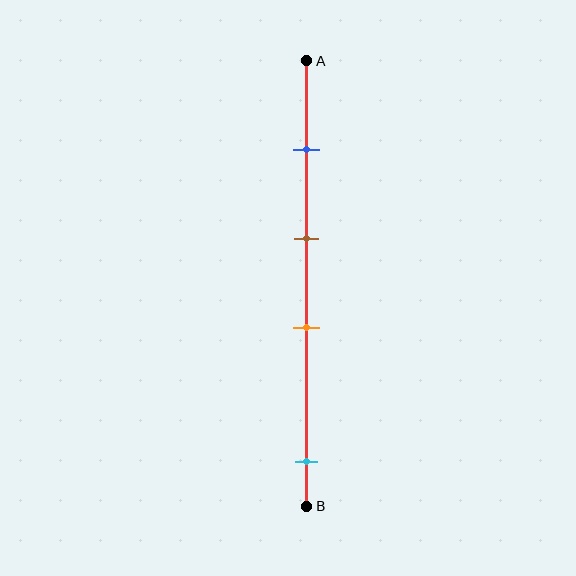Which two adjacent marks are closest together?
The brown and orange marks are the closest adjacent pair.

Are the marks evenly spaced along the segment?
No, the marks are not evenly spaced.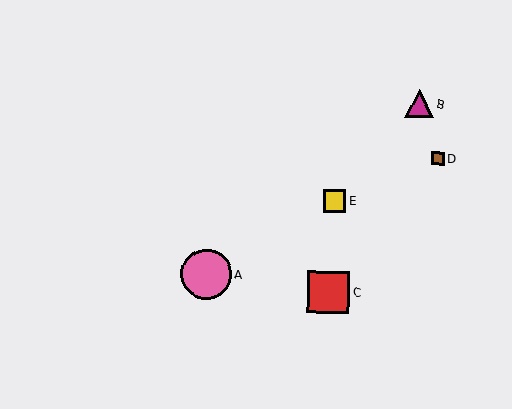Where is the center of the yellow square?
The center of the yellow square is at (334, 201).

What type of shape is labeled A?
Shape A is a pink circle.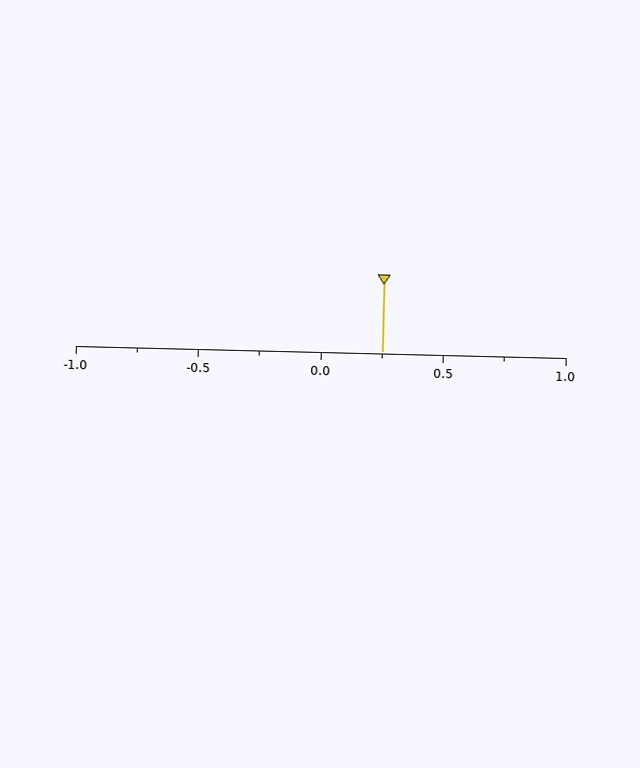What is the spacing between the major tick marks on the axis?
The major ticks are spaced 0.5 apart.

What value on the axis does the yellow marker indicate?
The marker indicates approximately 0.25.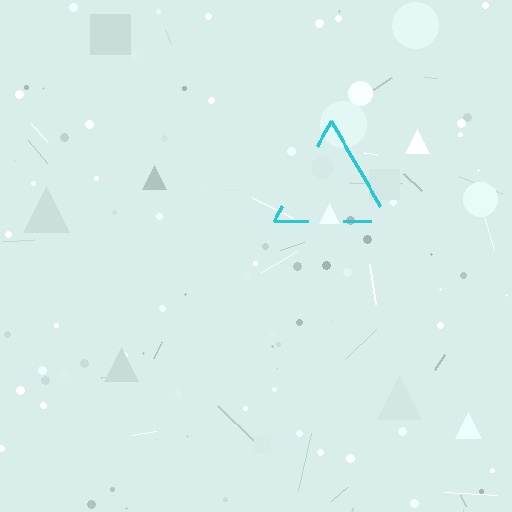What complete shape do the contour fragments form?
The contour fragments form a triangle.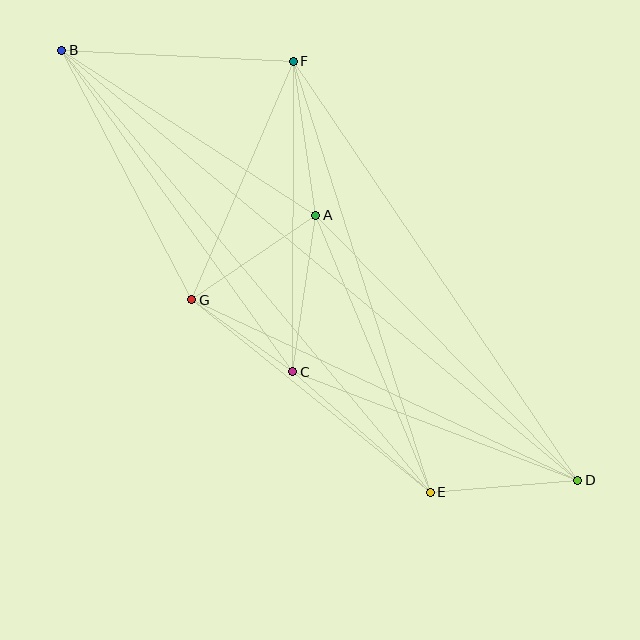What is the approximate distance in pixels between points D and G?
The distance between D and G is approximately 426 pixels.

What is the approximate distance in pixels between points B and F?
The distance between B and F is approximately 232 pixels.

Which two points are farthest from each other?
Points B and D are farthest from each other.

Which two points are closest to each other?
Points C and G are closest to each other.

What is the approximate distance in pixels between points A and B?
The distance between A and B is approximately 303 pixels.